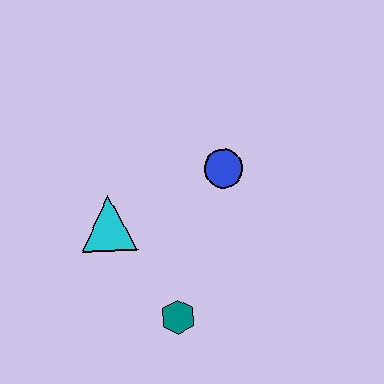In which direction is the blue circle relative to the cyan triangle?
The blue circle is to the right of the cyan triangle.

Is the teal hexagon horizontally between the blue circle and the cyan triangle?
Yes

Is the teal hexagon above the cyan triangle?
No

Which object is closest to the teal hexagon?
The cyan triangle is closest to the teal hexagon.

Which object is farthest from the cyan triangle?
The blue circle is farthest from the cyan triangle.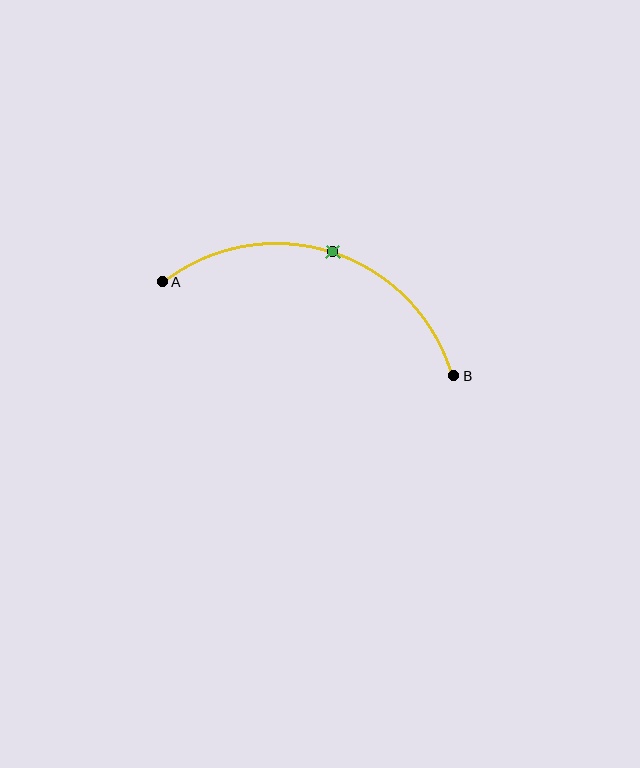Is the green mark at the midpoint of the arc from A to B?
Yes. The green mark lies on the arc at equal arc-length from both A and B — it is the arc midpoint.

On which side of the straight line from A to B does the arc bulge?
The arc bulges above the straight line connecting A and B.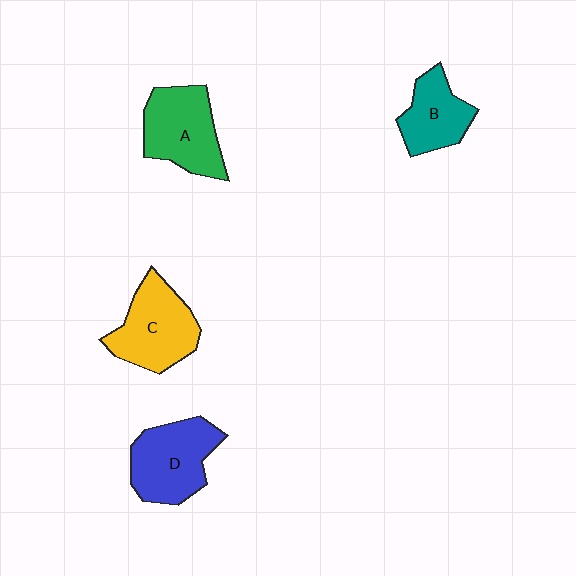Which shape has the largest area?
Shape D (blue).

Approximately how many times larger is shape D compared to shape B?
Approximately 1.4 times.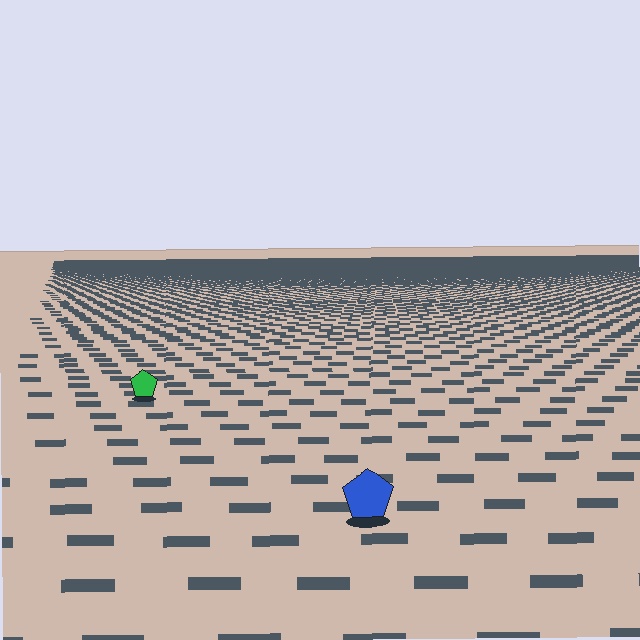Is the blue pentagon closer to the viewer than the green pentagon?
Yes. The blue pentagon is closer — you can tell from the texture gradient: the ground texture is coarser near it.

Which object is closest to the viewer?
The blue pentagon is closest. The texture marks near it are larger and more spread out.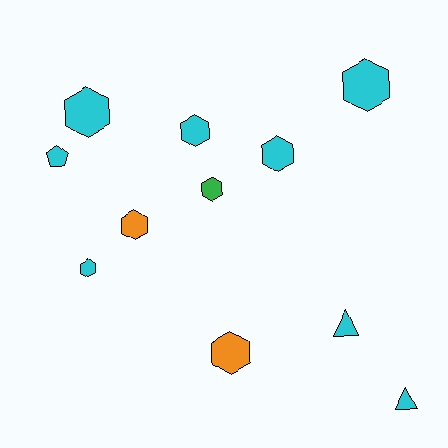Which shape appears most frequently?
Hexagon, with 8 objects.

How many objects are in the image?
There are 11 objects.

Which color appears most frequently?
Cyan, with 8 objects.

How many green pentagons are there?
There are no green pentagons.